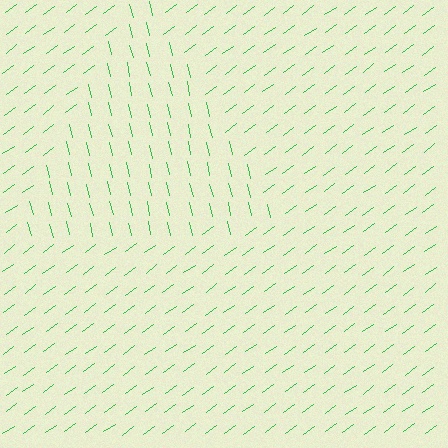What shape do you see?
I see a triangle.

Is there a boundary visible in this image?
Yes, there is a texture boundary formed by a change in line orientation.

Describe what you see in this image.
The image is filled with small green line segments. A triangle region in the image has lines oriented differently from the surrounding lines, creating a visible texture boundary.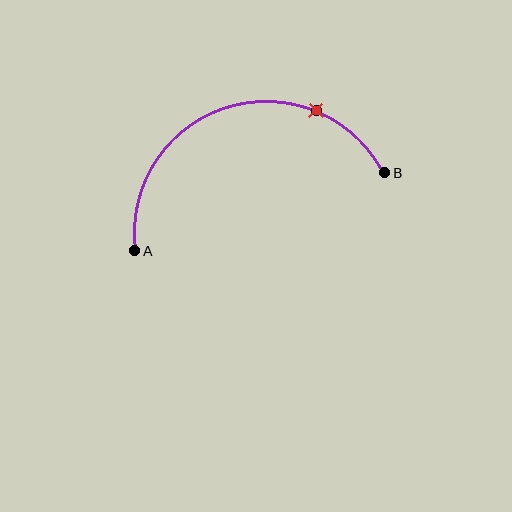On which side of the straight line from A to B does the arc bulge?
The arc bulges above the straight line connecting A and B.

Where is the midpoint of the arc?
The arc midpoint is the point on the curve farthest from the straight line joining A and B. It sits above that line.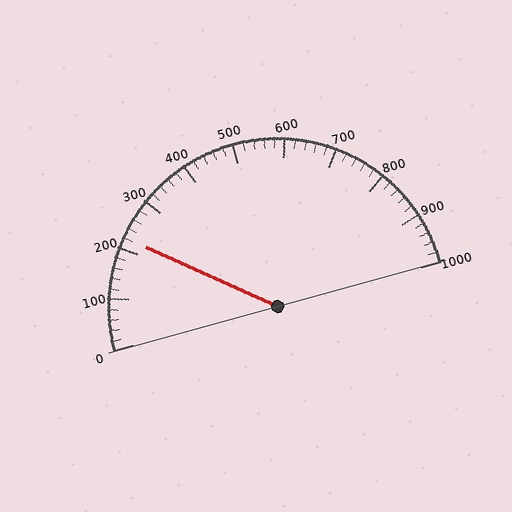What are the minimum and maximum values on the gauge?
The gauge ranges from 0 to 1000.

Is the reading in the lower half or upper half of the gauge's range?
The reading is in the lower half of the range (0 to 1000).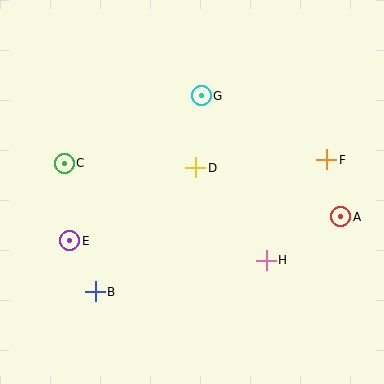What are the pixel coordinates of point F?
Point F is at (327, 160).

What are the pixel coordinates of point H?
Point H is at (266, 260).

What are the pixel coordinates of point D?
Point D is at (196, 168).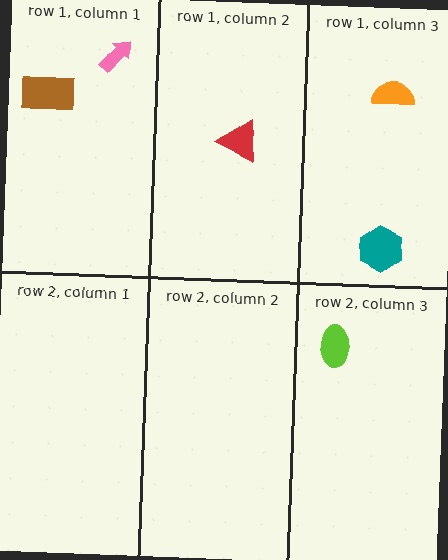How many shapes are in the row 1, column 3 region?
2.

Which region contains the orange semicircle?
The row 1, column 3 region.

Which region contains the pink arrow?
The row 1, column 1 region.